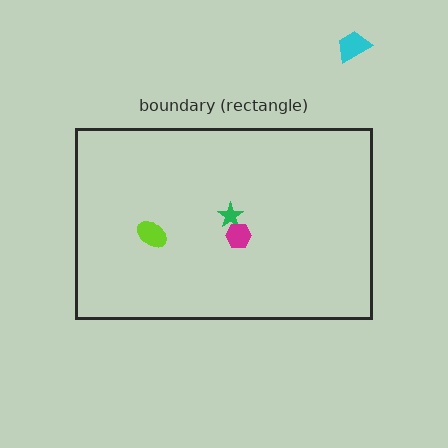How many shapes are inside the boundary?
3 inside, 1 outside.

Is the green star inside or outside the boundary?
Inside.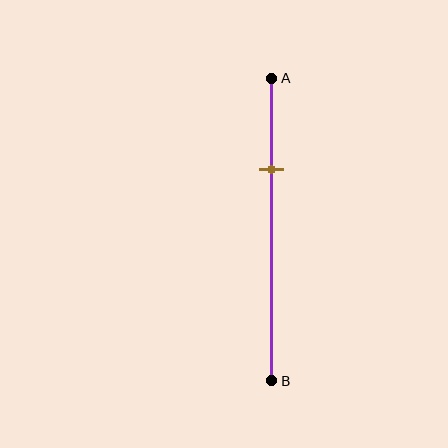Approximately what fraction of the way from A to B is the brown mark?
The brown mark is approximately 30% of the way from A to B.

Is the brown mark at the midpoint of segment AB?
No, the mark is at about 30% from A, not at the 50% midpoint.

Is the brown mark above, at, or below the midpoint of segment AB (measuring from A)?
The brown mark is above the midpoint of segment AB.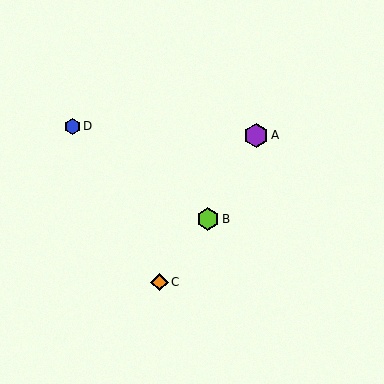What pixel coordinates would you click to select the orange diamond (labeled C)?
Click at (159, 282) to select the orange diamond C.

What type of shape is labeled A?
Shape A is a purple hexagon.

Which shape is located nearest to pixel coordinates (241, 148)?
The purple hexagon (labeled A) at (256, 135) is nearest to that location.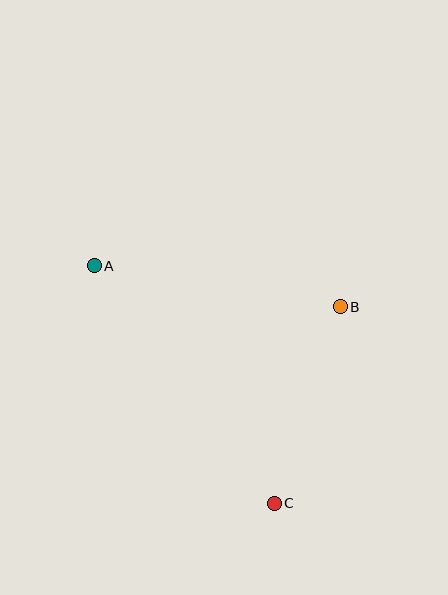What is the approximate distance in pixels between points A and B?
The distance between A and B is approximately 250 pixels.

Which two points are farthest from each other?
Points A and C are farthest from each other.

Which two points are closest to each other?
Points B and C are closest to each other.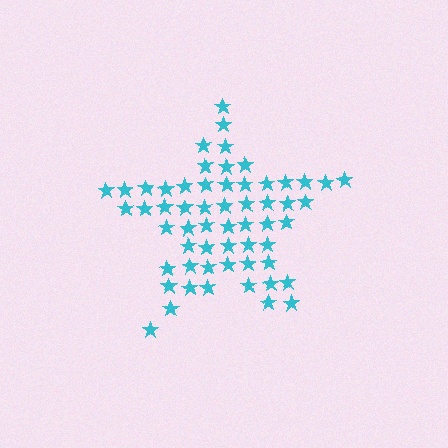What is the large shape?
The large shape is a star.